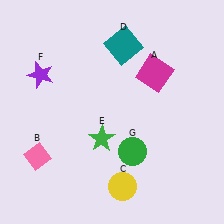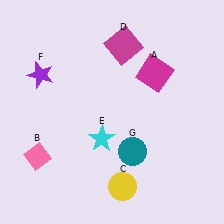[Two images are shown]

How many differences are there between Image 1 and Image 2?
There are 3 differences between the two images.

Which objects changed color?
D changed from teal to magenta. E changed from green to cyan. G changed from green to teal.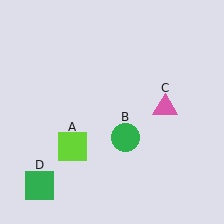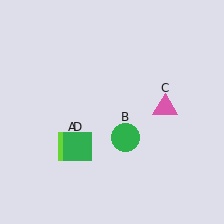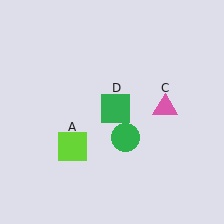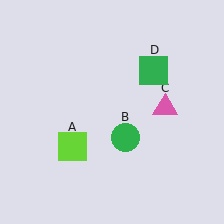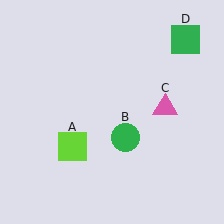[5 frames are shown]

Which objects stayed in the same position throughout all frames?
Lime square (object A) and green circle (object B) and pink triangle (object C) remained stationary.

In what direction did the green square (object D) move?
The green square (object D) moved up and to the right.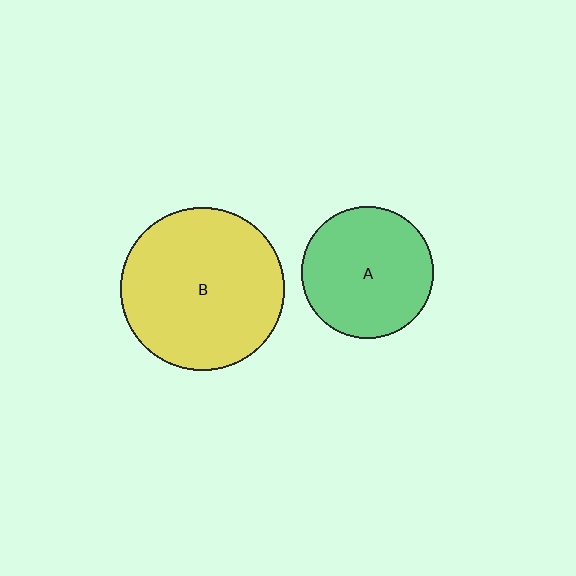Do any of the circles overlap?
No, none of the circles overlap.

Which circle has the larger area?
Circle B (yellow).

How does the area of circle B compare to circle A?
Approximately 1.5 times.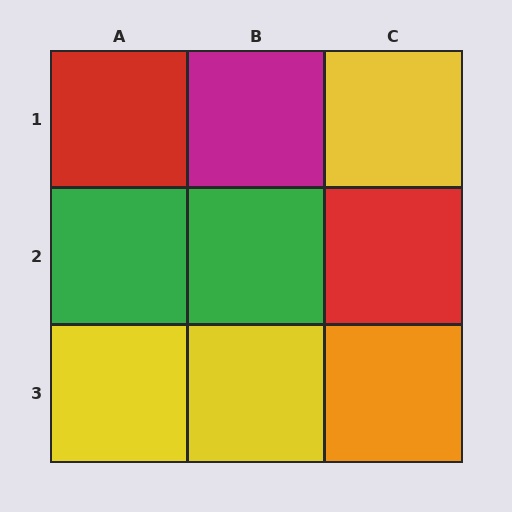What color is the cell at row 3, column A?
Yellow.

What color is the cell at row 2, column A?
Green.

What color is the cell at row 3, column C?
Orange.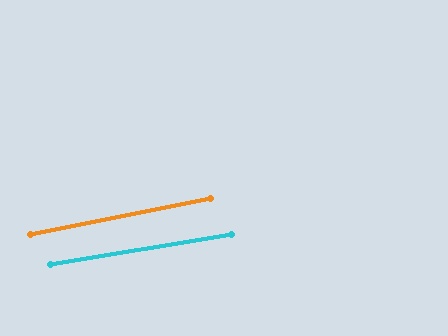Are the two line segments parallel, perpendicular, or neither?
Parallel — their directions differ by only 2.0°.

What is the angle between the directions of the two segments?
Approximately 2 degrees.